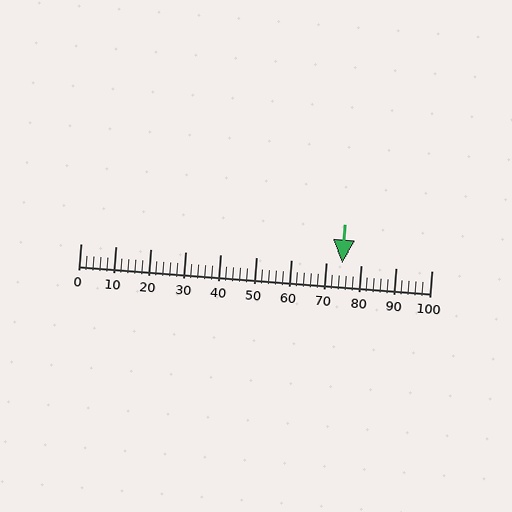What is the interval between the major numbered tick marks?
The major tick marks are spaced 10 units apart.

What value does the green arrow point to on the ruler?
The green arrow points to approximately 75.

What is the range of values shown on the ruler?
The ruler shows values from 0 to 100.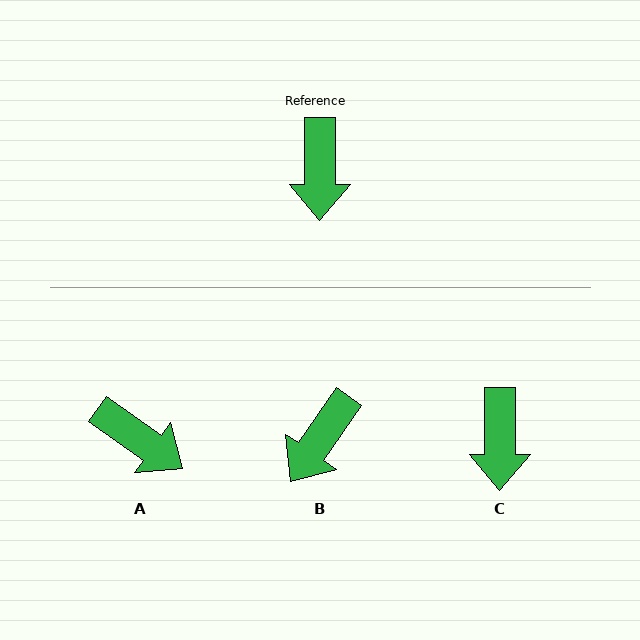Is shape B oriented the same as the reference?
No, it is off by about 34 degrees.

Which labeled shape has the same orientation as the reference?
C.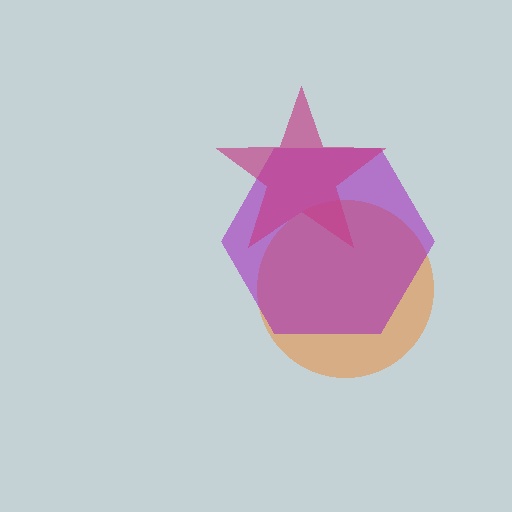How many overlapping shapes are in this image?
There are 3 overlapping shapes in the image.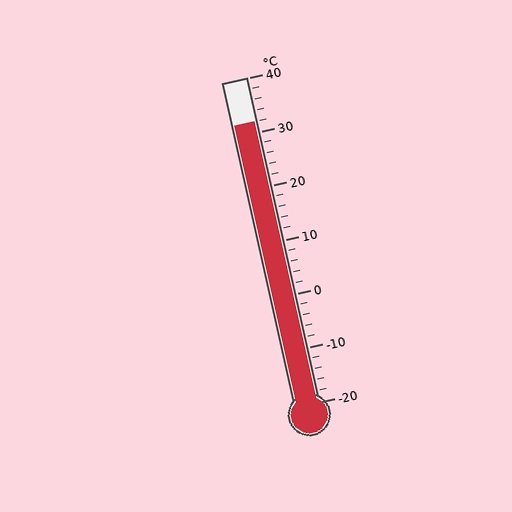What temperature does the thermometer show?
The thermometer shows approximately 32°C.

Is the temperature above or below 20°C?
The temperature is above 20°C.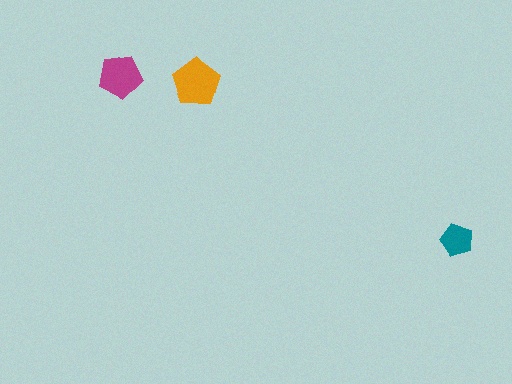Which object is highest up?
The magenta pentagon is topmost.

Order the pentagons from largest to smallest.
the orange one, the magenta one, the teal one.